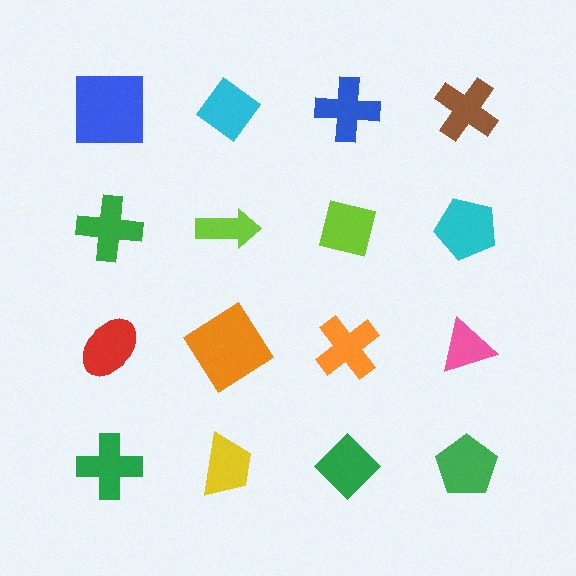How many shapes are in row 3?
4 shapes.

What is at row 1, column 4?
A brown cross.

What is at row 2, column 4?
A cyan pentagon.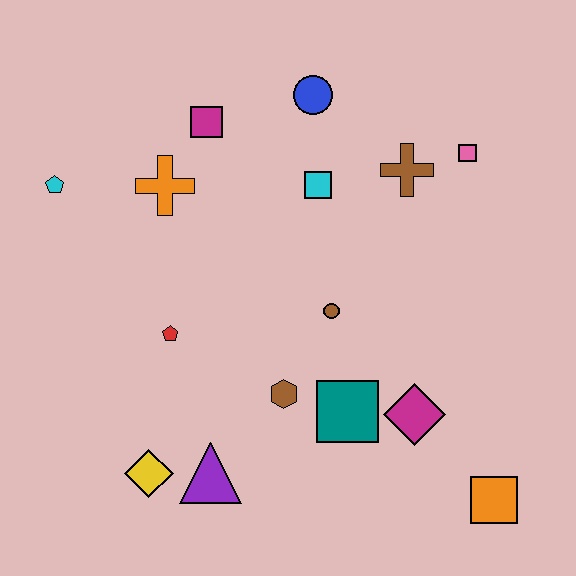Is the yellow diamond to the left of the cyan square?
Yes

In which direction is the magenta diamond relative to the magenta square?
The magenta diamond is below the magenta square.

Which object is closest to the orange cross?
The magenta square is closest to the orange cross.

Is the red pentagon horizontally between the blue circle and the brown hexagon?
No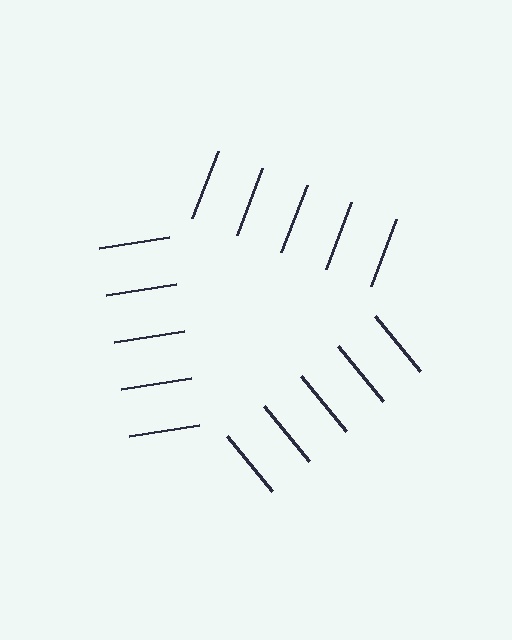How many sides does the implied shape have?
3 sides — the line-ends trace a triangle.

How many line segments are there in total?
15 — 5 along each of the 3 edges.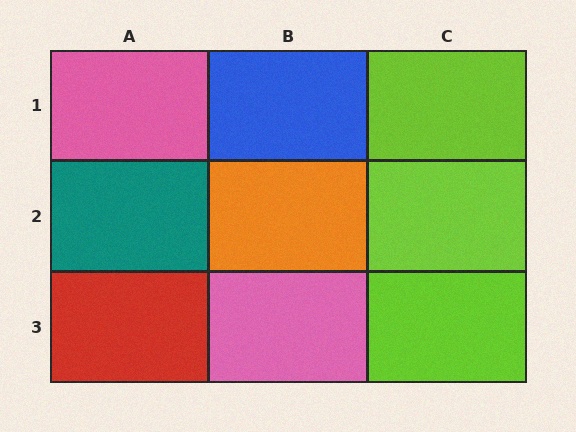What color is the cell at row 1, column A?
Pink.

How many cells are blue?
1 cell is blue.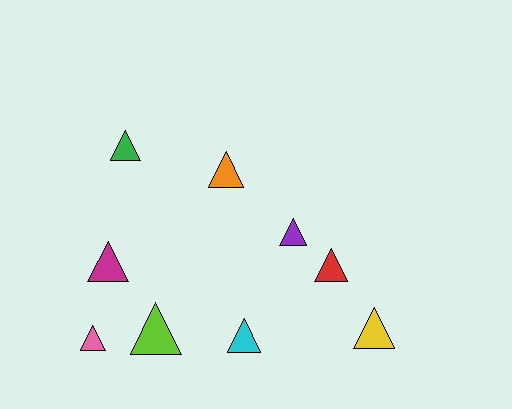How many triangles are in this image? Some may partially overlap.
There are 9 triangles.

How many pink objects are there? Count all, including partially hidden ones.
There is 1 pink object.